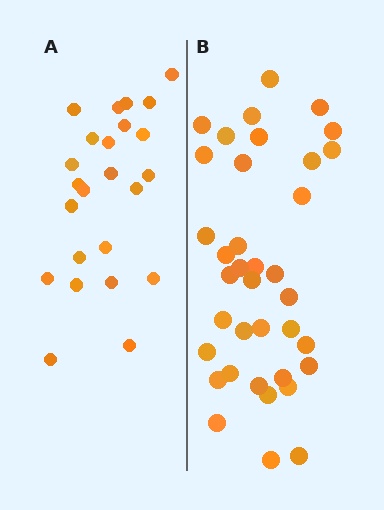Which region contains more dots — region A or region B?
Region B (the right region) has more dots.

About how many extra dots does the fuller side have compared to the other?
Region B has approximately 15 more dots than region A.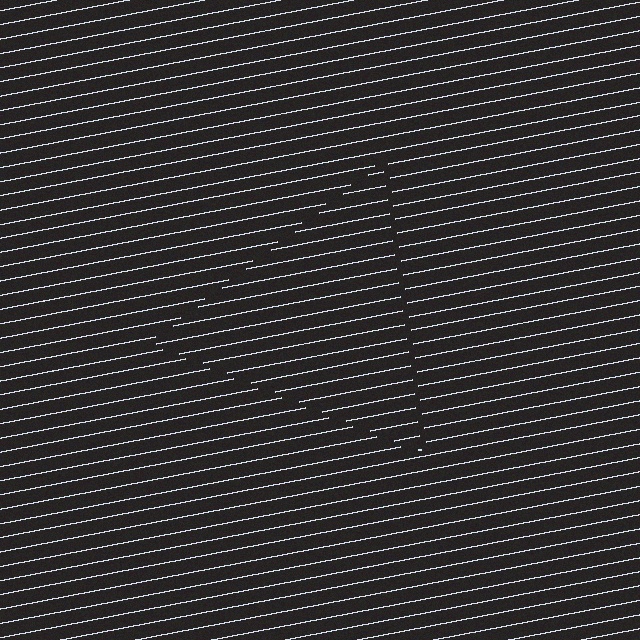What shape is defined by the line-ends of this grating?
An illusory triangle. The interior of the shape contains the same grating, shifted by half a period — the contour is defined by the phase discontinuity where line-ends from the inner and outer gratings abut.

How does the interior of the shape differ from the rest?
The interior of the shape contains the same grating, shifted by half a period — the contour is defined by the phase discontinuity where line-ends from the inner and outer gratings abut.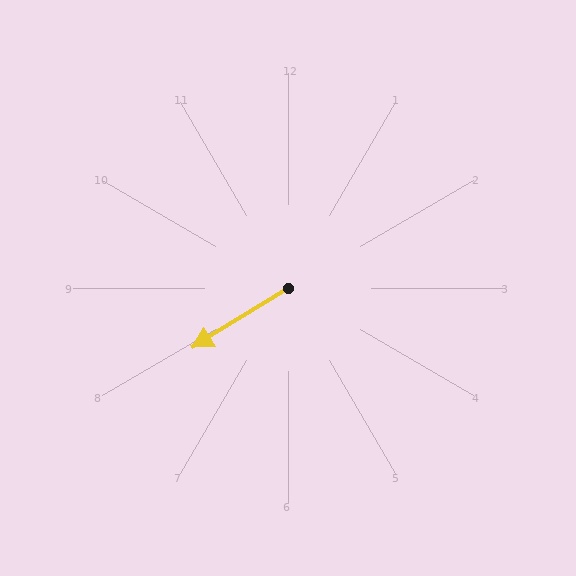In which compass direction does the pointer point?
Southwest.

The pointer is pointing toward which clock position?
Roughly 8 o'clock.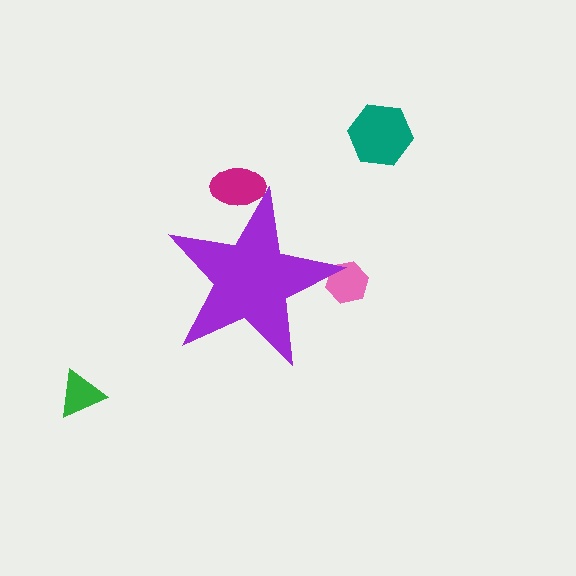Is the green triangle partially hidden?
No, the green triangle is fully visible.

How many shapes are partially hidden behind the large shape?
2 shapes are partially hidden.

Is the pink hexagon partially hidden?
Yes, the pink hexagon is partially hidden behind the purple star.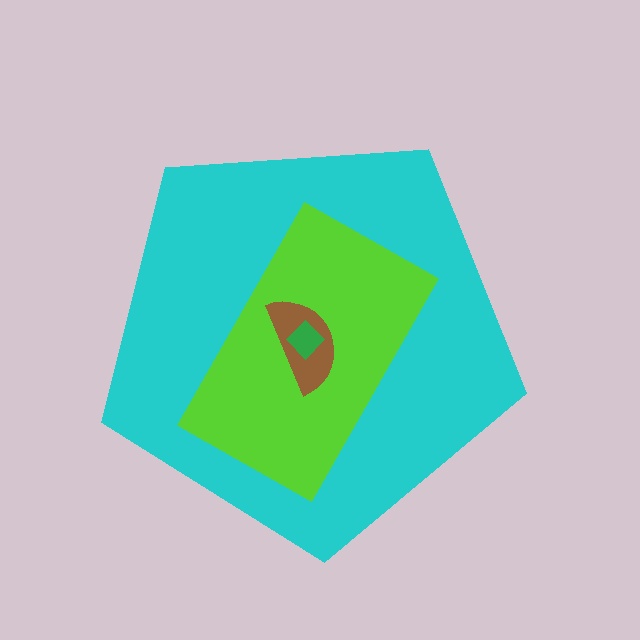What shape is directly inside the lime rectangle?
The brown semicircle.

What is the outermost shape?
The cyan pentagon.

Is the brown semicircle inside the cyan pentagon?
Yes.